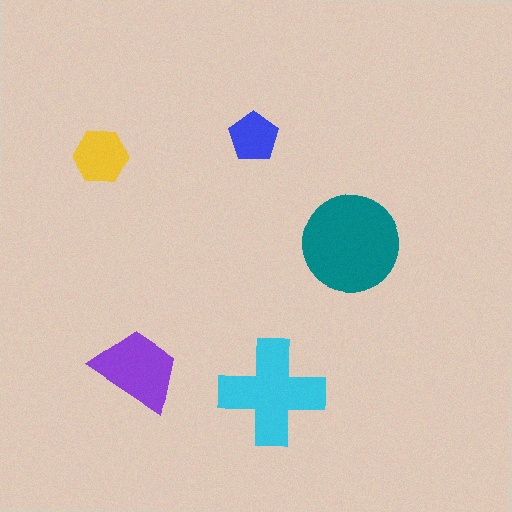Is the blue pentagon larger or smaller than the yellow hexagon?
Smaller.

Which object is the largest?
The teal circle.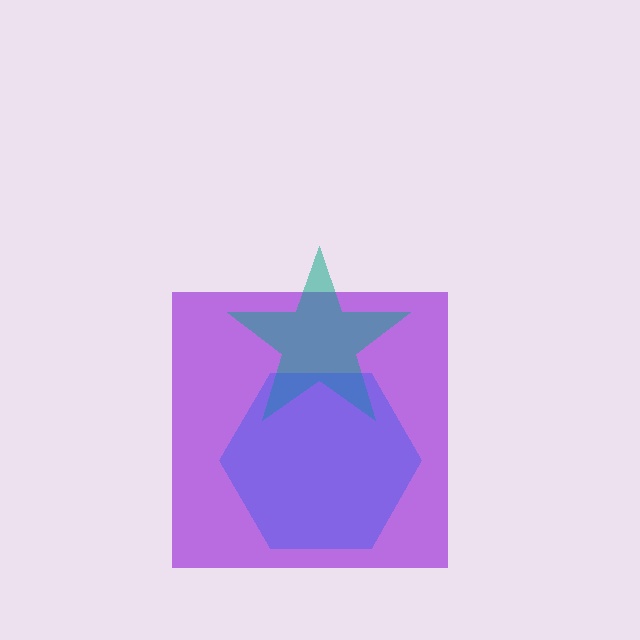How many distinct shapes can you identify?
There are 3 distinct shapes: a purple square, a teal star, a blue hexagon.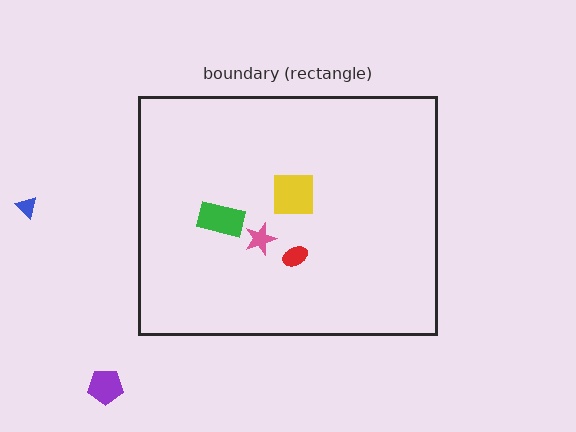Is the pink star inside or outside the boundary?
Inside.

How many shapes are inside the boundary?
4 inside, 2 outside.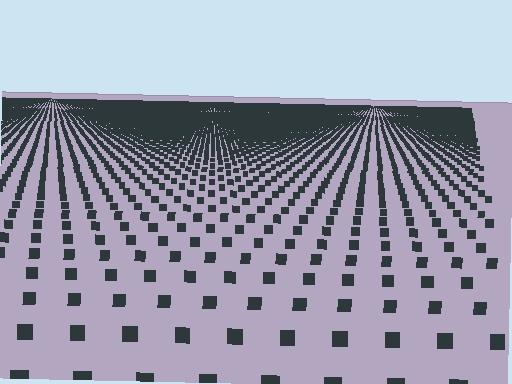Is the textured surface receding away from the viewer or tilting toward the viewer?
The surface is receding away from the viewer. Texture elements get smaller and denser toward the top.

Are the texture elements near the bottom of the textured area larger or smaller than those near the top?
Larger. Near the bottom, elements are closer to the viewer and appear at a bigger on-screen size.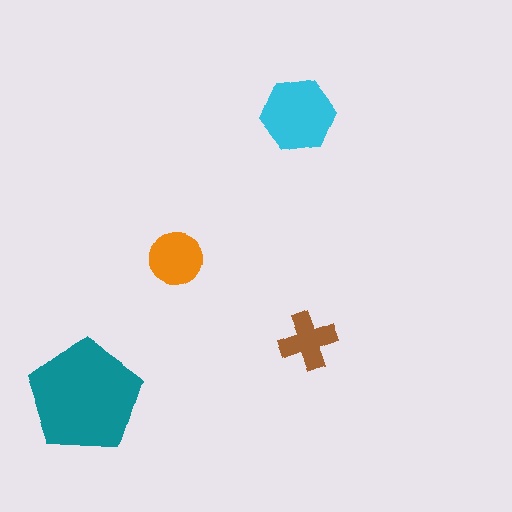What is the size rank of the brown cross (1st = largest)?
4th.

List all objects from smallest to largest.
The brown cross, the orange circle, the cyan hexagon, the teal pentagon.